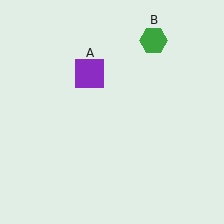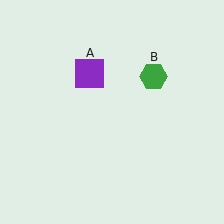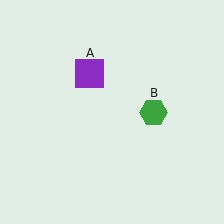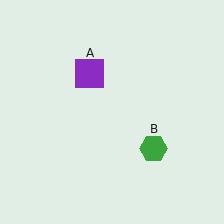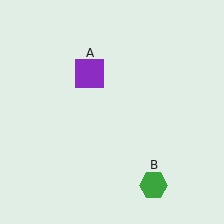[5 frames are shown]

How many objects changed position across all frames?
1 object changed position: green hexagon (object B).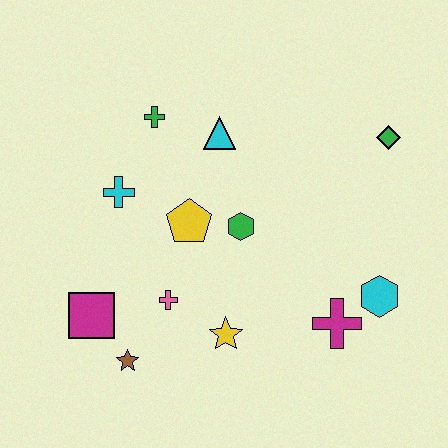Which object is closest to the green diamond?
The cyan hexagon is closest to the green diamond.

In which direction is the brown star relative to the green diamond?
The brown star is to the left of the green diamond.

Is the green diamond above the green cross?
No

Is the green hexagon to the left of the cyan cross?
No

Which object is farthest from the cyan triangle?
The brown star is farthest from the cyan triangle.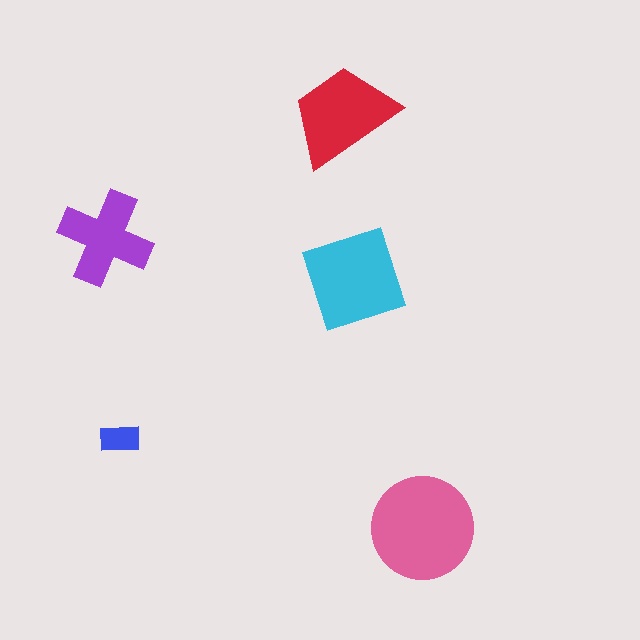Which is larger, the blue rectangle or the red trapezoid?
The red trapezoid.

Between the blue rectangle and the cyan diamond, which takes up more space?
The cyan diamond.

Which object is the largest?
The pink circle.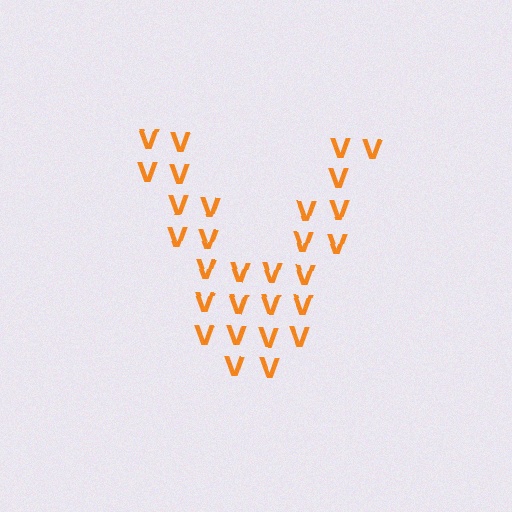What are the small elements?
The small elements are letter V's.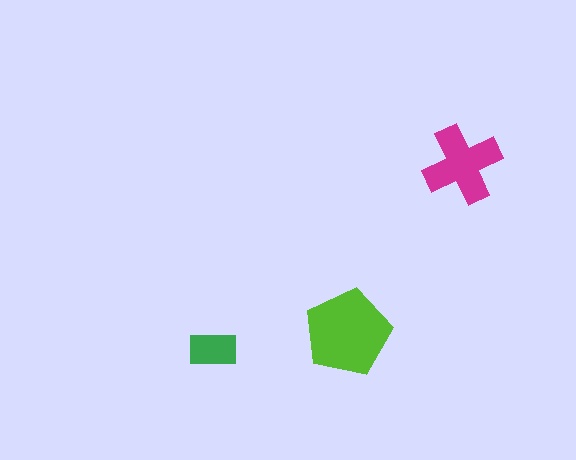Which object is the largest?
The lime pentagon.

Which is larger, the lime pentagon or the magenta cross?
The lime pentagon.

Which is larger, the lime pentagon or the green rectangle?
The lime pentagon.